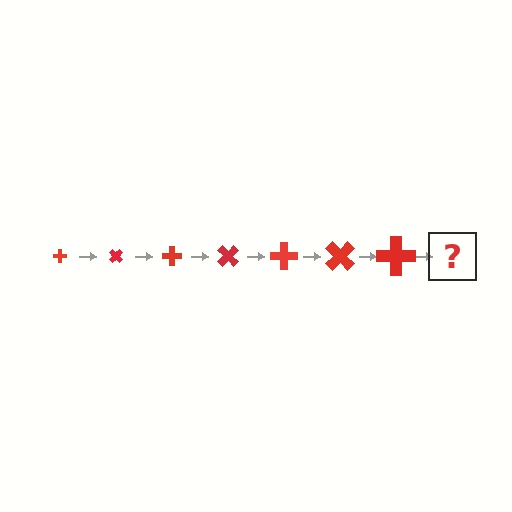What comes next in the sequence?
The next element should be a cross, larger than the previous one and rotated 315 degrees from the start.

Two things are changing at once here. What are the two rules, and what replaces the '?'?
The two rules are that the cross grows larger each step and it rotates 45 degrees each step. The '?' should be a cross, larger than the previous one and rotated 315 degrees from the start.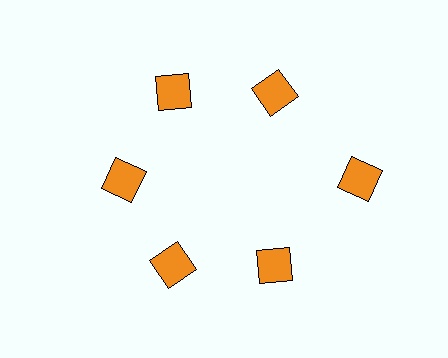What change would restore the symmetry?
The symmetry would be restored by moving it inward, back onto the ring so that all 6 diamonds sit at equal angles and equal distance from the center.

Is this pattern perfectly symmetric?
No. The 6 orange diamonds are arranged in a ring, but one element near the 3 o'clock position is pushed outward from the center, breaking the 6-fold rotational symmetry.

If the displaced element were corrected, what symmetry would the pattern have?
It would have 6-fold rotational symmetry — the pattern would map onto itself every 60 degrees.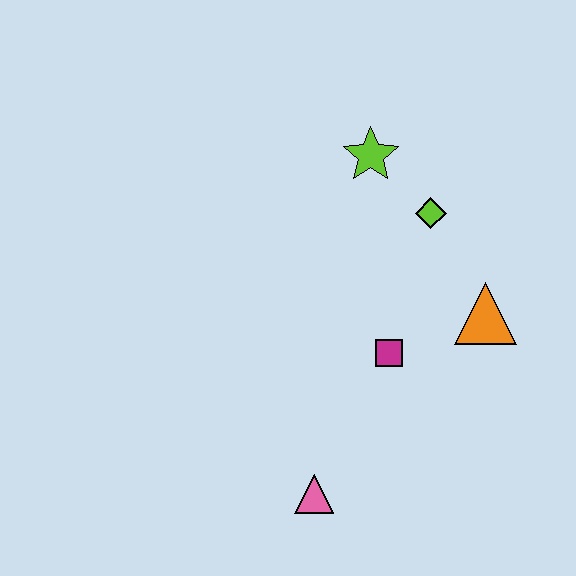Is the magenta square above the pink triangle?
Yes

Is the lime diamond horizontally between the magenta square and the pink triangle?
No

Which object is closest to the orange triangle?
The magenta square is closest to the orange triangle.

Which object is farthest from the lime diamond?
The pink triangle is farthest from the lime diamond.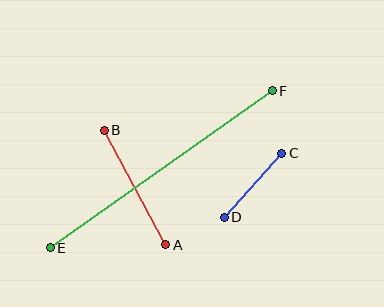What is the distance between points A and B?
The distance is approximately 130 pixels.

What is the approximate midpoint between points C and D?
The midpoint is at approximately (253, 185) pixels.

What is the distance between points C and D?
The distance is approximately 86 pixels.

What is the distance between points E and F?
The distance is approximately 272 pixels.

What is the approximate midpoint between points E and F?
The midpoint is at approximately (161, 169) pixels.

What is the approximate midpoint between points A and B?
The midpoint is at approximately (135, 188) pixels.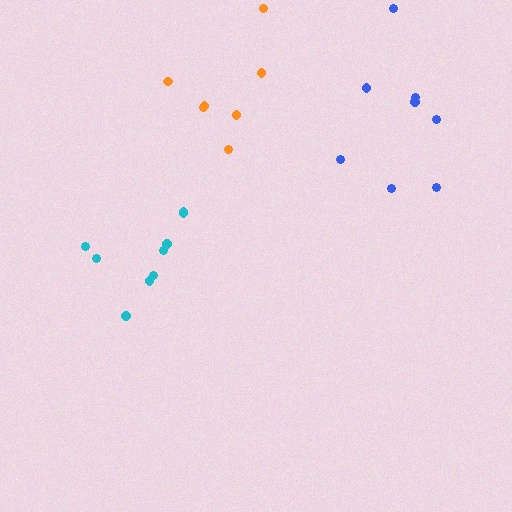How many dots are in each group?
Group 1: 8 dots, Group 2: 7 dots, Group 3: 9 dots (24 total).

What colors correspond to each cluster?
The clusters are colored: blue, orange, cyan.